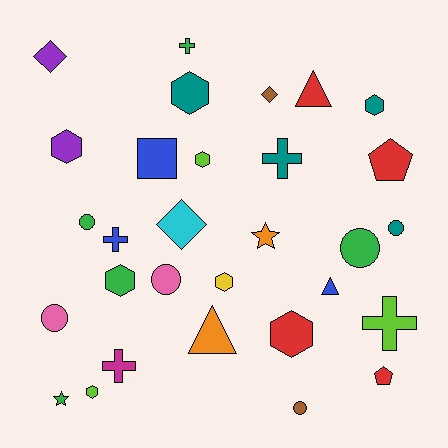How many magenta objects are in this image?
There is 1 magenta object.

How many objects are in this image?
There are 30 objects.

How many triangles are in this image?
There are 3 triangles.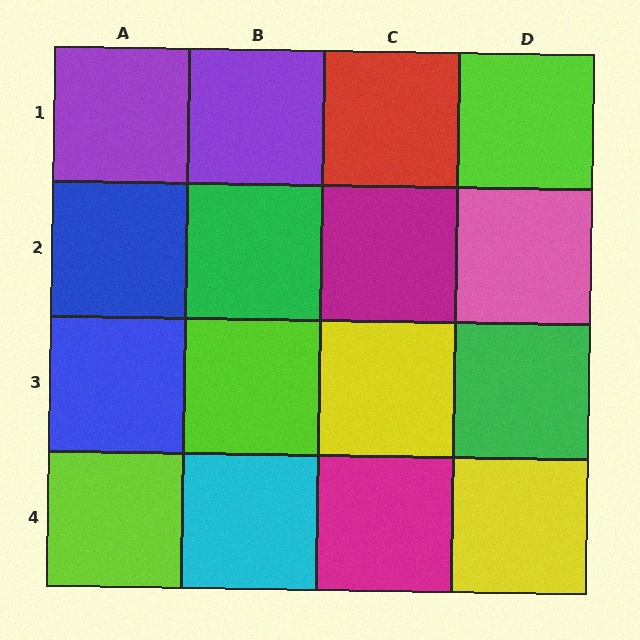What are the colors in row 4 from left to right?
Lime, cyan, magenta, yellow.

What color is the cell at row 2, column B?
Green.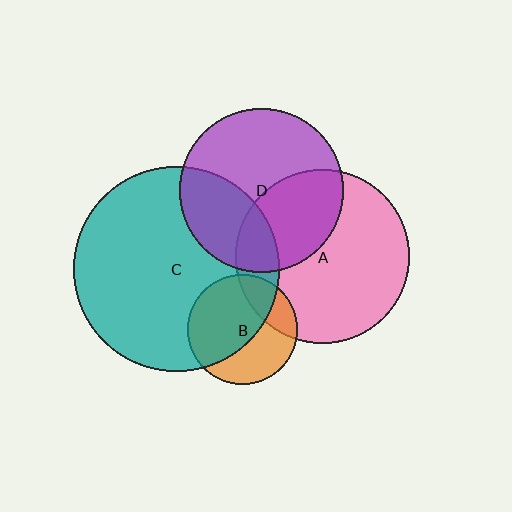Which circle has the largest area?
Circle C (teal).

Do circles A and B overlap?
Yes.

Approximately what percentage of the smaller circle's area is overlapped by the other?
Approximately 20%.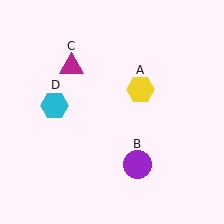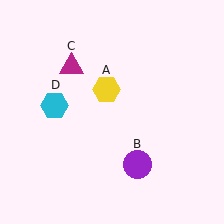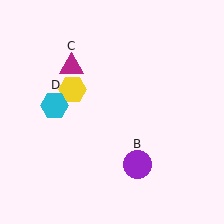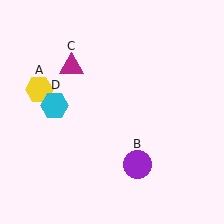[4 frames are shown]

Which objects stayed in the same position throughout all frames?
Purple circle (object B) and magenta triangle (object C) and cyan hexagon (object D) remained stationary.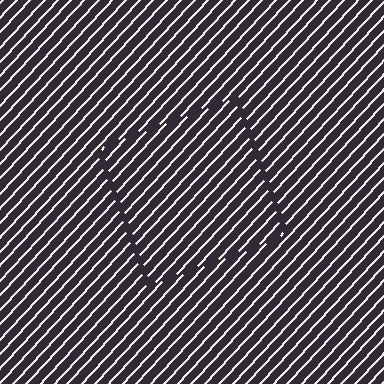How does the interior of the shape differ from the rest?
The interior of the shape contains the same grating, shifted by half a period — the contour is defined by the phase discontinuity where line-ends from the inner and outer gratings abut.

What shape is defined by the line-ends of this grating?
An illusory square. The interior of the shape contains the same grating, shifted by half a period — the contour is defined by the phase discontinuity where line-ends from the inner and outer gratings abut.